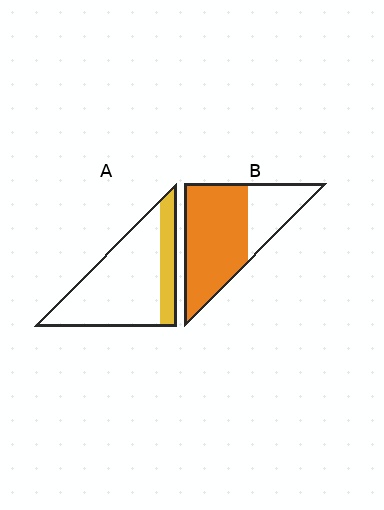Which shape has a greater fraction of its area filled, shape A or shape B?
Shape B.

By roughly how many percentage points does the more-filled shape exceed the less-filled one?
By roughly 45 percentage points (B over A).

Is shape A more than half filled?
No.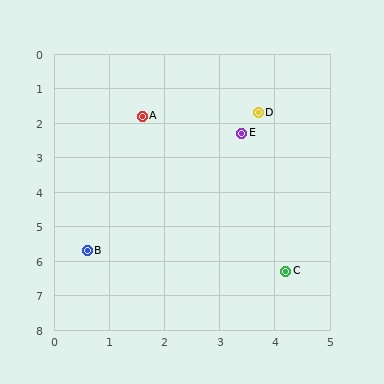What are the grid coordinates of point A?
Point A is at approximately (1.6, 1.8).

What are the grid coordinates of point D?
Point D is at approximately (3.7, 1.7).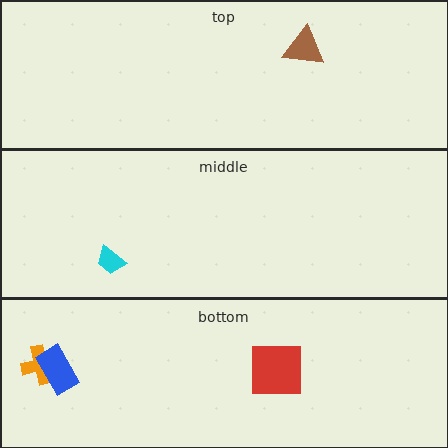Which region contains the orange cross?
The bottom region.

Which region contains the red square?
The bottom region.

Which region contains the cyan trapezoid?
The middle region.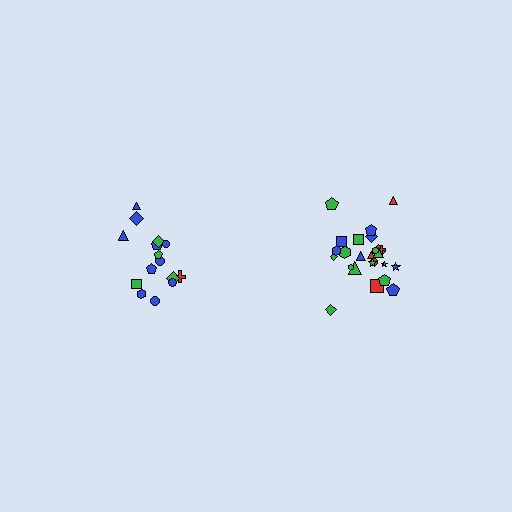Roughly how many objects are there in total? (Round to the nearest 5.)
Roughly 40 objects in total.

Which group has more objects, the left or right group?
The right group.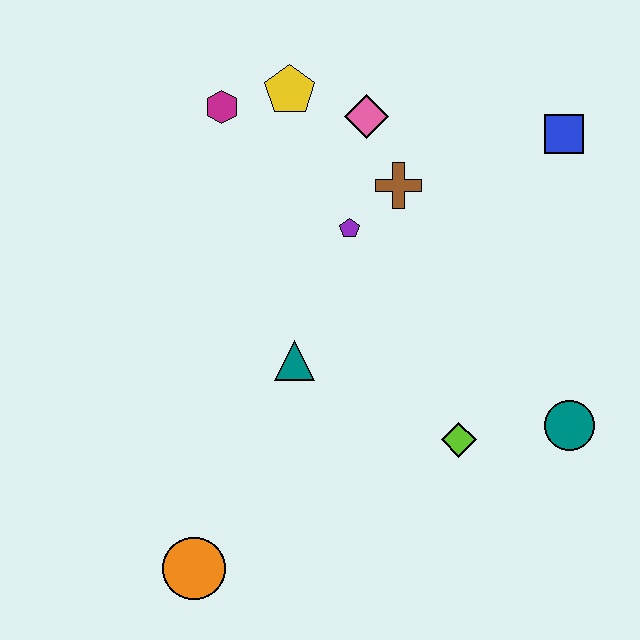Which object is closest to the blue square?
The brown cross is closest to the blue square.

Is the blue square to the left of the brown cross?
No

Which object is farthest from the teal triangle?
The blue square is farthest from the teal triangle.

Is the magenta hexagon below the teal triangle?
No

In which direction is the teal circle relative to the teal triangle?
The teal circle is to the right of the teal triangle.